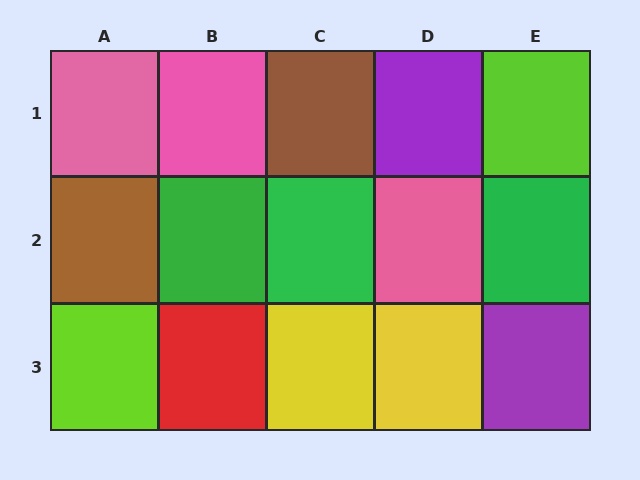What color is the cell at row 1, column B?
Pink.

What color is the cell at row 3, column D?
Yellow.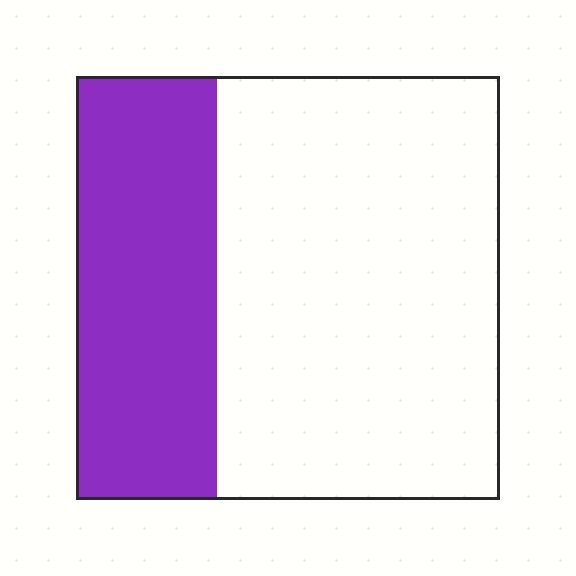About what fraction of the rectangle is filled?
About one third (1/3).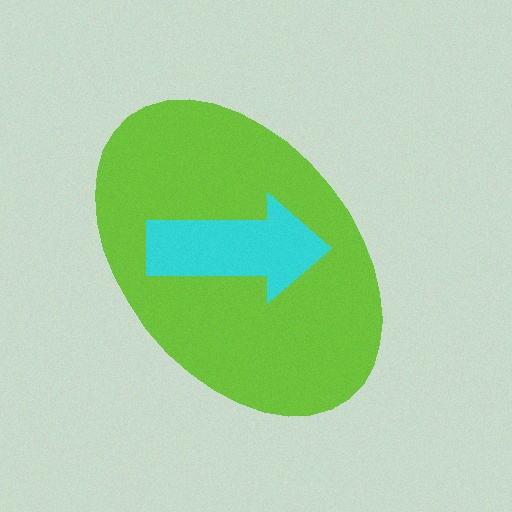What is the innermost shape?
The cyan arrow.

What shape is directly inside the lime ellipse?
The cyan arrow.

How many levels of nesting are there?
2.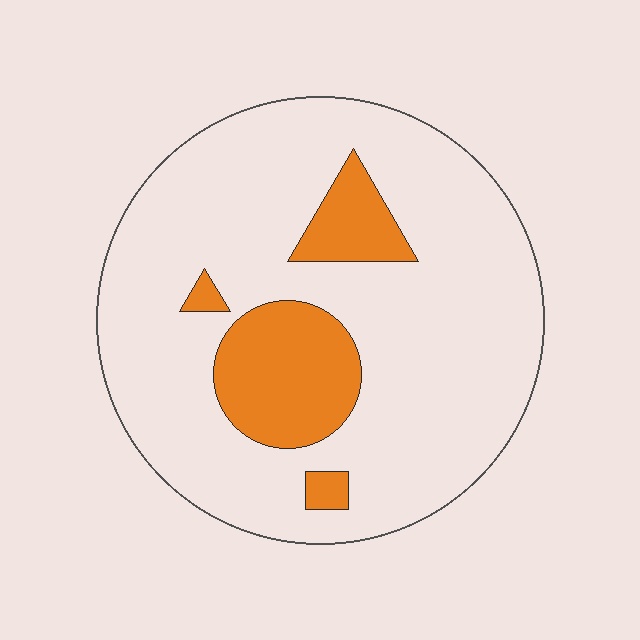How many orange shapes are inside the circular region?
4.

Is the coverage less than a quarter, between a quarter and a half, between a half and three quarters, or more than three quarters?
Less than a quarter.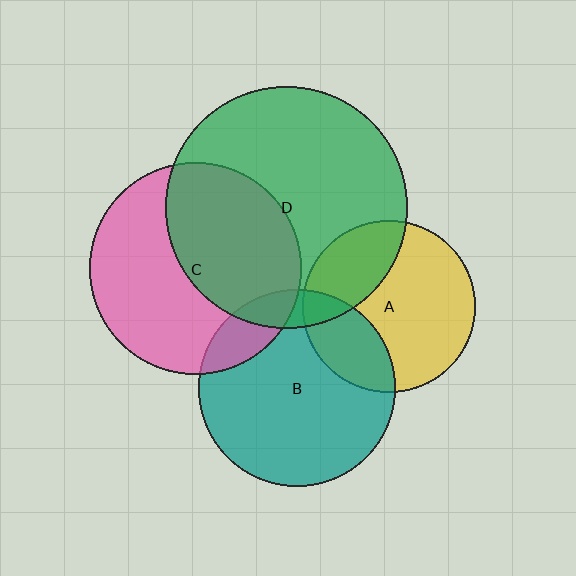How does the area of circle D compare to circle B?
Approximately 1.5 times.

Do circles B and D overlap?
Yes.